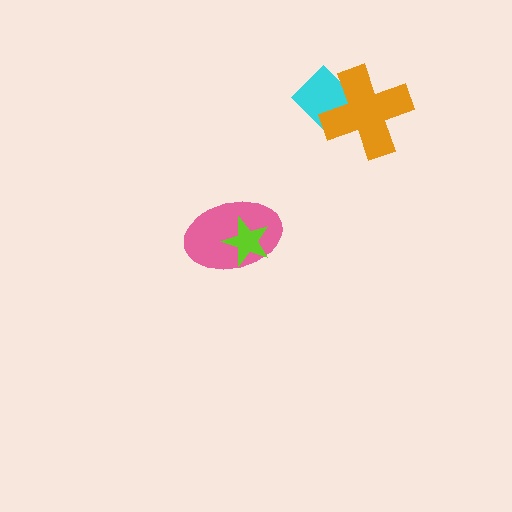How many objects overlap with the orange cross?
1 object overlaps with the orange cross.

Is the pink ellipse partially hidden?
Yes, it is partially covered by another shape.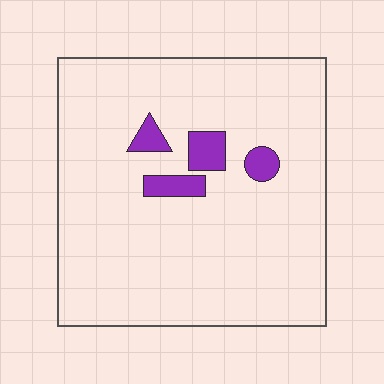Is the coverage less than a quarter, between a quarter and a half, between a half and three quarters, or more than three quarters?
Less than a quarter.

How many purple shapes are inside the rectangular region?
4.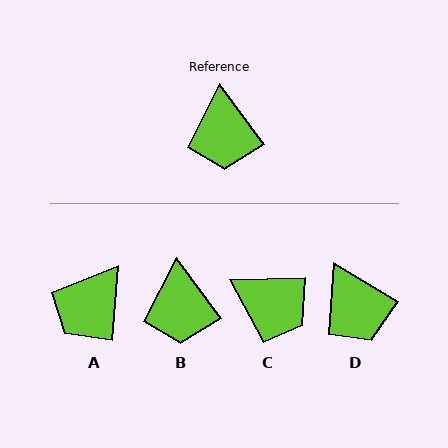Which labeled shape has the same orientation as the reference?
B.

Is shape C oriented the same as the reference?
No, it is off by about 55 degrees.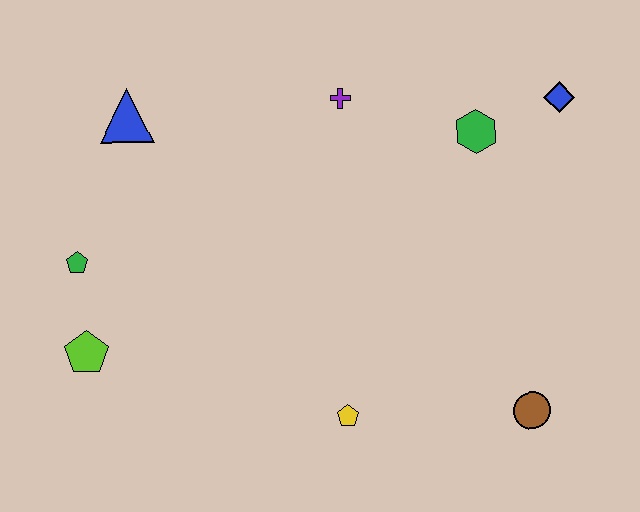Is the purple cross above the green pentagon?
Yes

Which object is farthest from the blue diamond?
The lime pentagon is farthest from the blue diamond.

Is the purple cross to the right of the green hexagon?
No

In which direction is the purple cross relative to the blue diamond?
The purple cross is to the left of the blue diamond.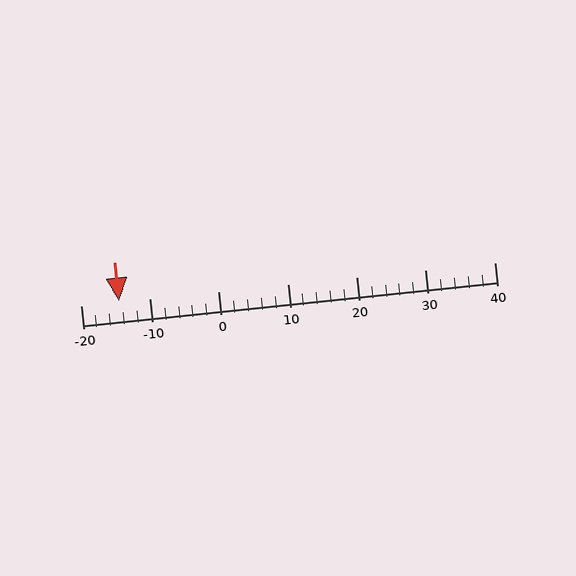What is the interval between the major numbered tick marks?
The major tick marks are spaced 10 units apart.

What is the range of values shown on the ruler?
The ruler shows values from -20 to 40.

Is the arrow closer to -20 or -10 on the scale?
The arrow is closer to -10.